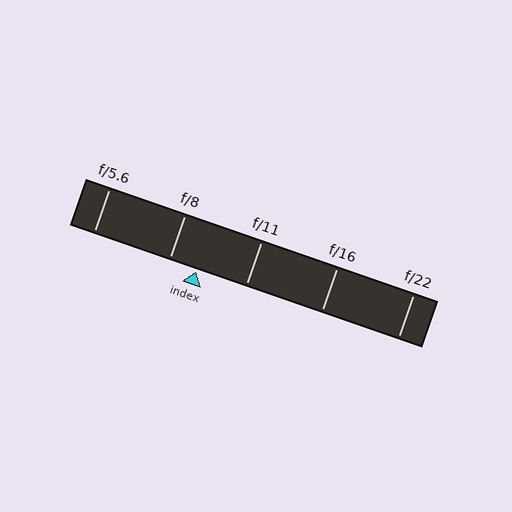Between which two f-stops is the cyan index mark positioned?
The index mark is between f/8 and f/11.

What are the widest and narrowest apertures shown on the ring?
The widest aperture shown is f/5.6 and the narrowest is f/22.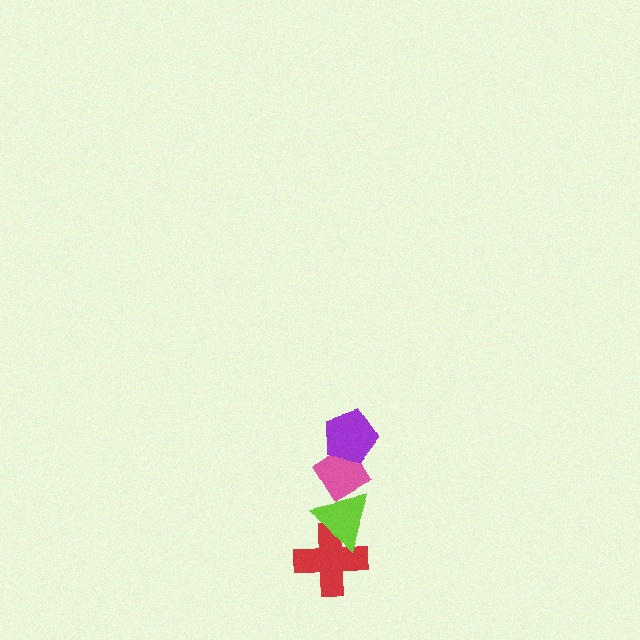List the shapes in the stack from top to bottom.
From top to bottom: the purple pentagon, the pink diamond, the lime triangle, the red cross.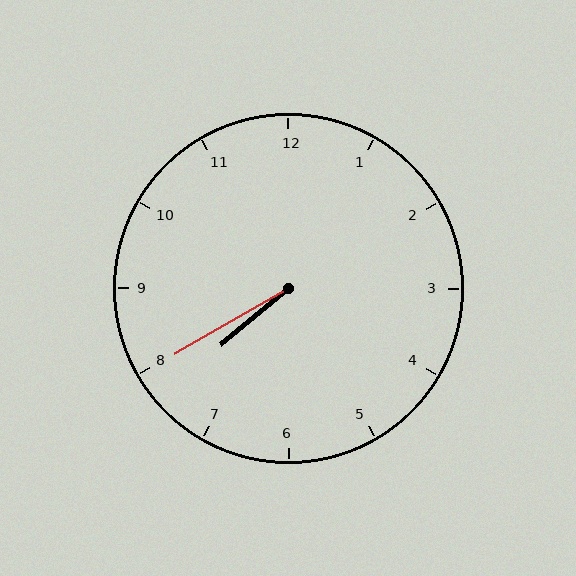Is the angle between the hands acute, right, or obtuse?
It is acute.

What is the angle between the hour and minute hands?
Approximately 10 degrees.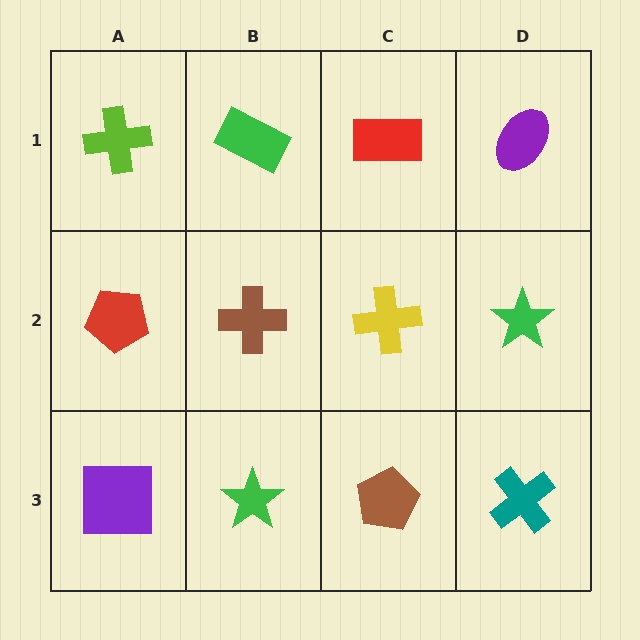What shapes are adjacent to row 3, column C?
A yellow cross (row 2, column C), a green star (row 3, column B), a teal cross (row 3, column D).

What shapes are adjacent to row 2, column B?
A green rectangle (row 1, column B), a green star (row 3, column B), a red pentagon (row 2, column A), a yellow cross (row 2, column C).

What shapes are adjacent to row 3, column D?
A green star (row 2, column D), a brown pentagon (row 3, column C).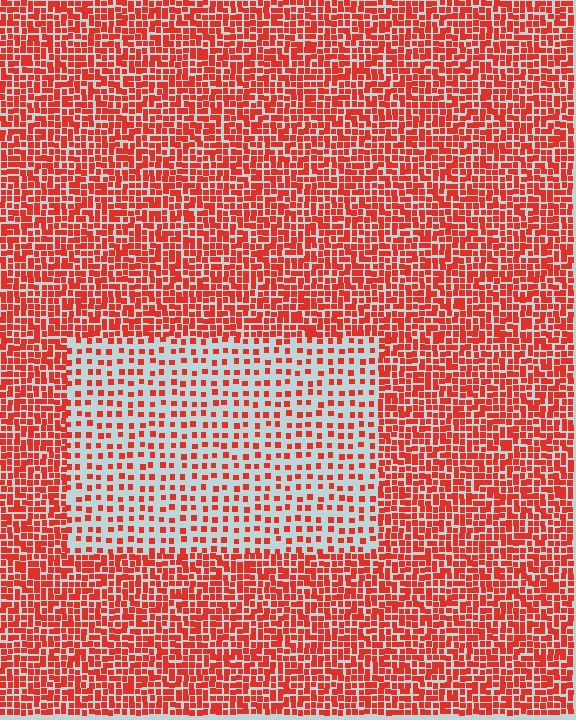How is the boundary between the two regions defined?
The boundary is defined by a change in element density (approximately 2.4x ratio). All elements are the same color, size, and shape.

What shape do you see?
I see a rectangle.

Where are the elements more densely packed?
The elements are more densely packed outside the rectangle boundary.